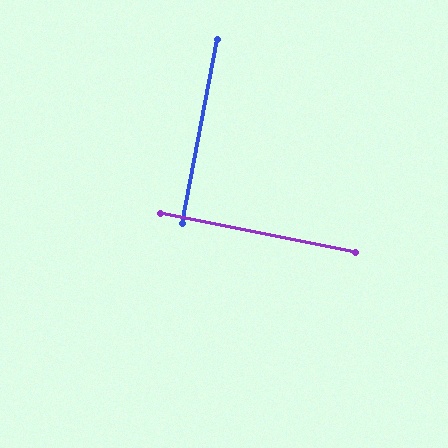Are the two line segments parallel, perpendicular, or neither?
Perpendicular — they meet at approximately 90°.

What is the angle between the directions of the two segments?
Approximately 90 degrees.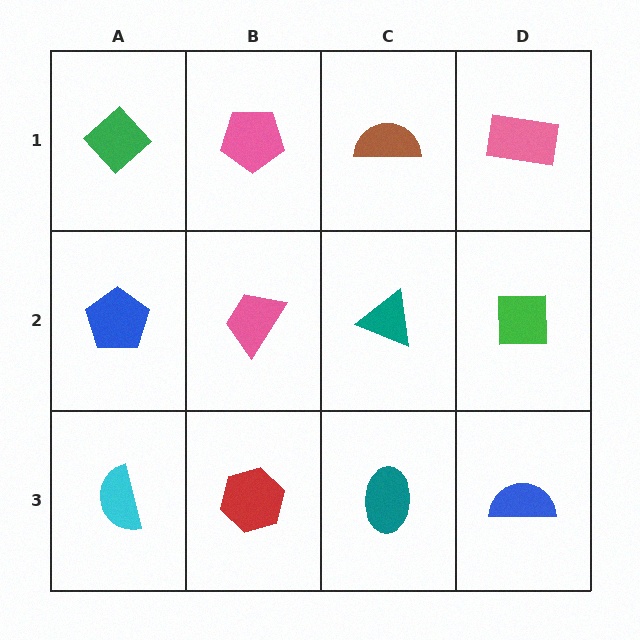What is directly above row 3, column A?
A blue pentagon.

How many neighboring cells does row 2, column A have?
3.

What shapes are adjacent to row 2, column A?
A green diamond (row 1, column A), a cyan semicircle (row 3, column A), a pink trapezoid (row 2, column B).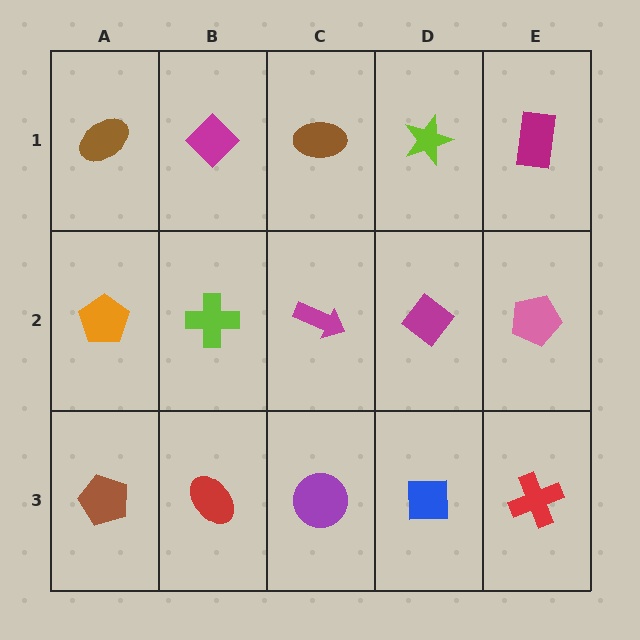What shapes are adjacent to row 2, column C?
A brown ellipse (row 1, column C), a purple circle (row 3, column C), a lime cross (row 2, column B), a magenta diamond (row 2, column D).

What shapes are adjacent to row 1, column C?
A magenta arrow (row 2, column C), a magenta diamond (row 1, column B), a lime star (row 1, column D).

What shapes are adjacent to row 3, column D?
A magenta diamond (row 2, column D), a purple circle (row 3, column C), a red cross (row 3, column E).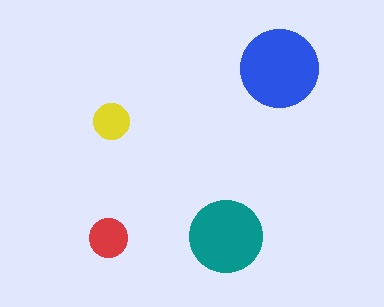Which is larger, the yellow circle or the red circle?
The red one.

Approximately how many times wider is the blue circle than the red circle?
About 2 times wider.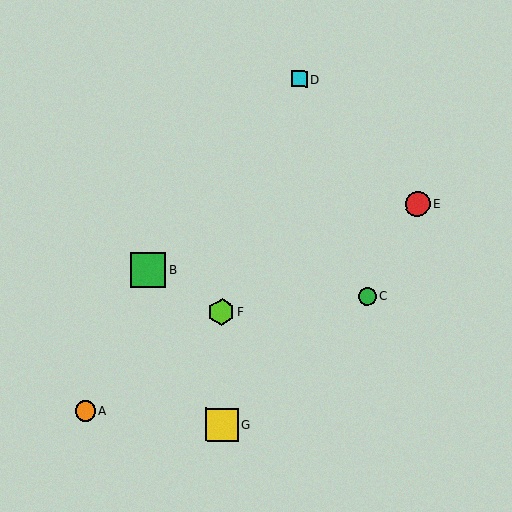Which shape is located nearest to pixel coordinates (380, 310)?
The green circle (labeled C) at (367, 296) is nearest to that location.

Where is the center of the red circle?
The center of the red circle is at (417, 203).